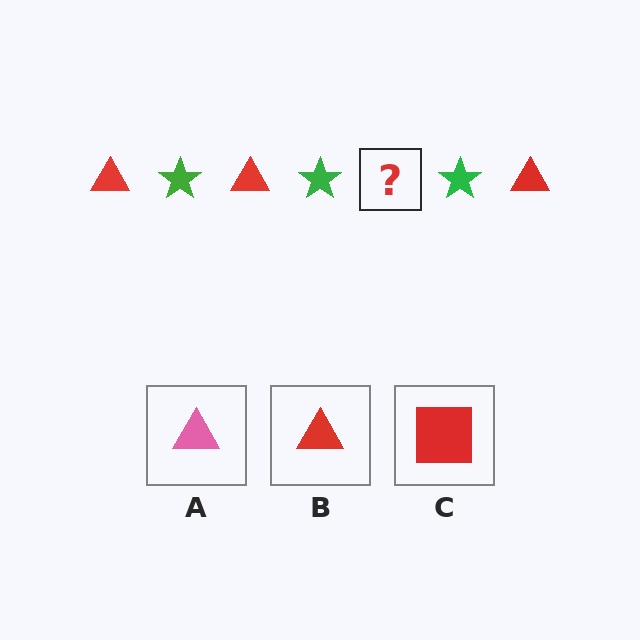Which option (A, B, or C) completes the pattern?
B.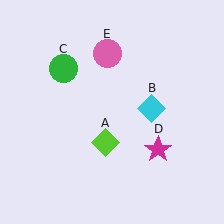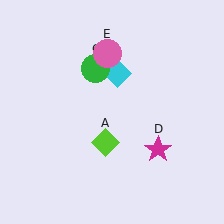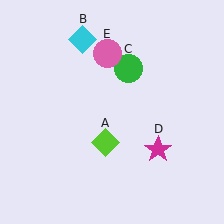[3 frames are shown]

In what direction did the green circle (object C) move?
The green circle (object C) moved right.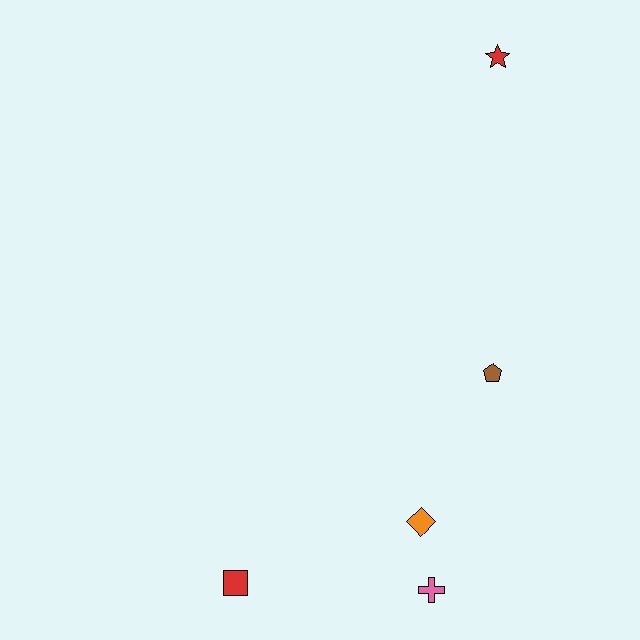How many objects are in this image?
There are 5 objects.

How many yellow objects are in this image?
There are no yellow objects.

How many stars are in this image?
There is 1 star.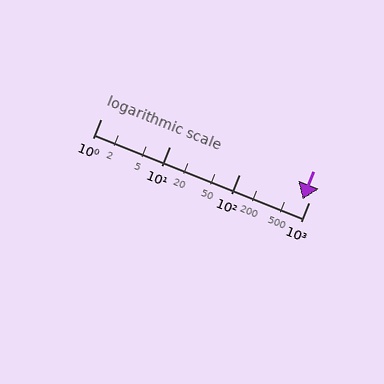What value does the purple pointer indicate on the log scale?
The pointer indicates approximately 820.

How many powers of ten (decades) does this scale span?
The scale spans 3 decades, from 1 to 1000.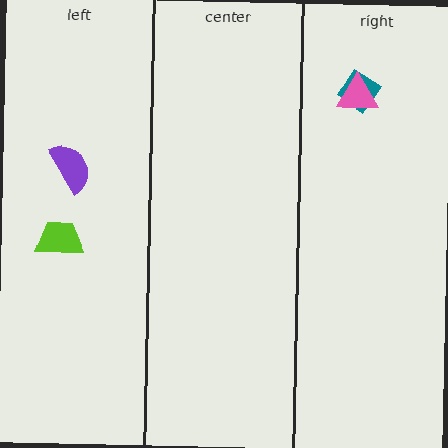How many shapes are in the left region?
2.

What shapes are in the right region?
The teal diamond, the pink triangle.